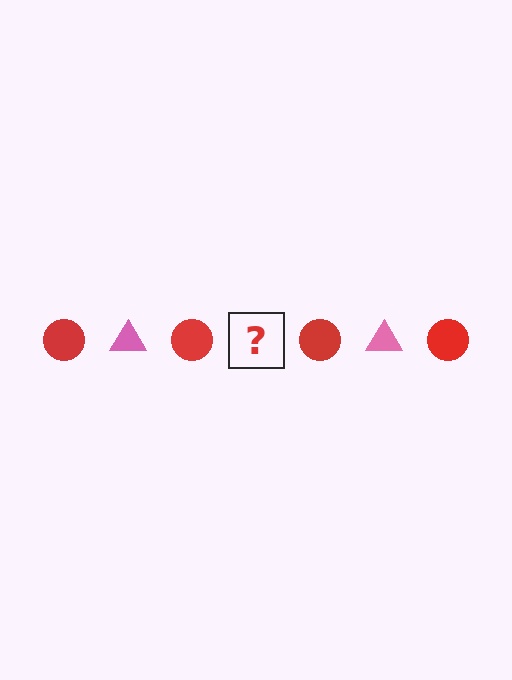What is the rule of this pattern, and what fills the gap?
The rule is that the pattern alternates between red circle and pink triangle. The gap should be filled with a pink triangle.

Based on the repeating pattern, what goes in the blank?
The blank should be a pink triangle.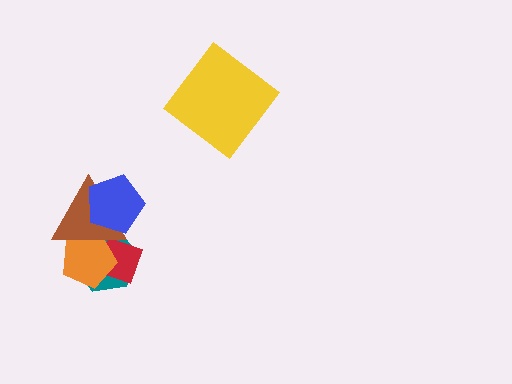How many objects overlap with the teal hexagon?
4 objects overlap with the teal hexagon.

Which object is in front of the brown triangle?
The blue pentagon is in front of the brown triangle.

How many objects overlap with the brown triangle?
4 objects overlap with the brown triangle.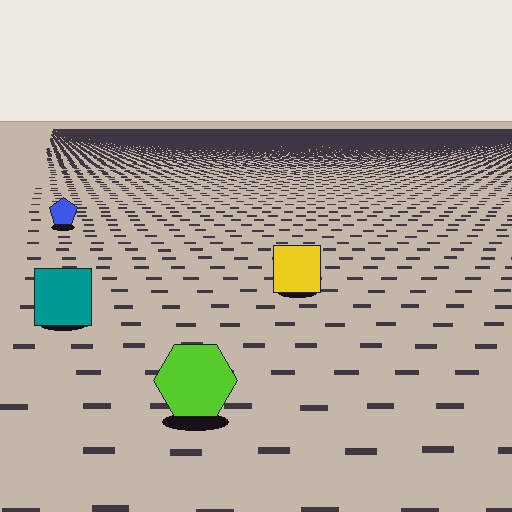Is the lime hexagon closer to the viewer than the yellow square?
Yes. The lime hexagon is closer — you can tell from the texture gradient: the ground texture is coarser near it.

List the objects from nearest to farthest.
From nearest to farthest: the lime hexagon, the teal square, the yellow square, the blue pentagon.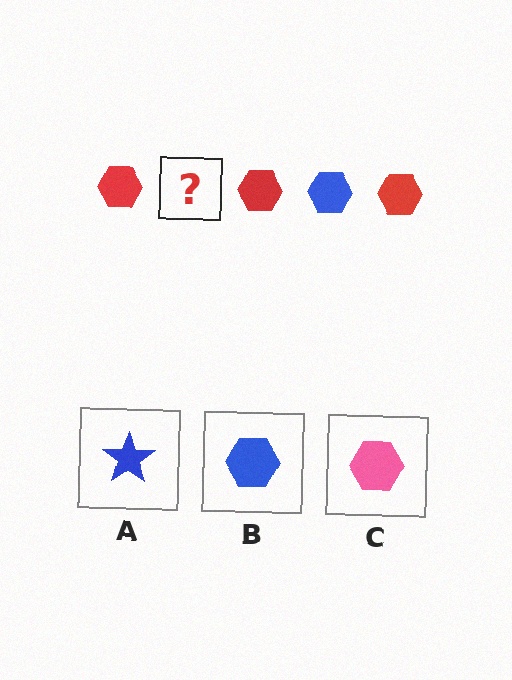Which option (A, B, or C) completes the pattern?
B.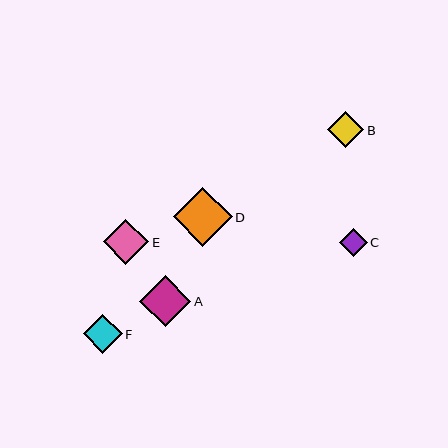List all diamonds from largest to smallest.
From largest to smallest: D, A, E, F, B, C.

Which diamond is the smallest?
Diamond C is the smallest with a size of approximately 28 pixels.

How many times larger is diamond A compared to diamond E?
Diamond A is approximately 1.1 times the size of diamond E.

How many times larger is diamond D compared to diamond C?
Diamond D is approximately 2.1 times the size of diamond C.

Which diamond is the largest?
Diamond D is the largest with a size of approximately 58 pixels.